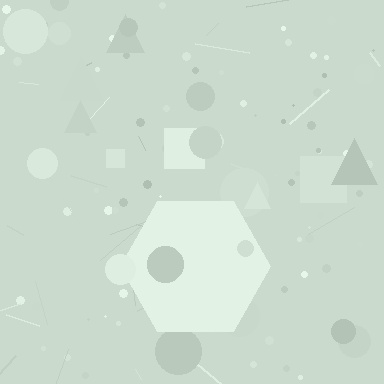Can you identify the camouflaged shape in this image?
The camouflaged shape is a hexagon.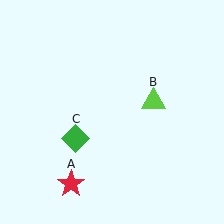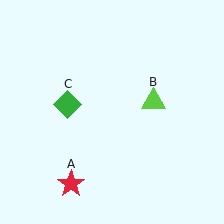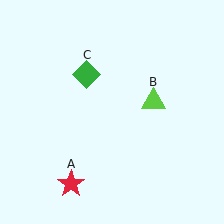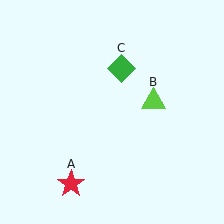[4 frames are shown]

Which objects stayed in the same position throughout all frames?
Red star (object A) and lime triangle (object B) remained stationary.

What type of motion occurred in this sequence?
The green diamond (object C) rotated clockwise around the center of the scene.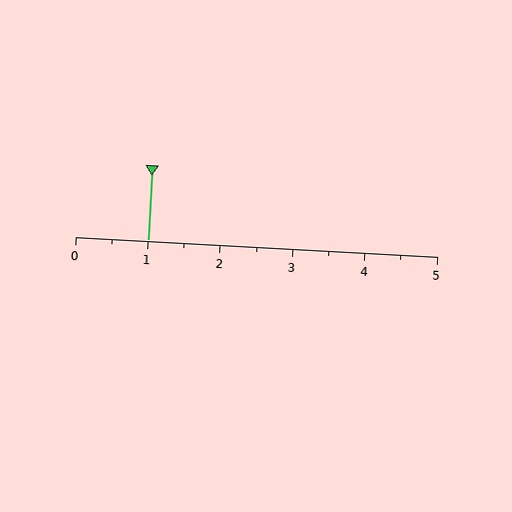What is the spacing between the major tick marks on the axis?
The major ticks are spaced 1 apart.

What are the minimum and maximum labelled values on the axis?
The axis runs from 0 to 5.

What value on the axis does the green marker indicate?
The marker indicates approximately 1.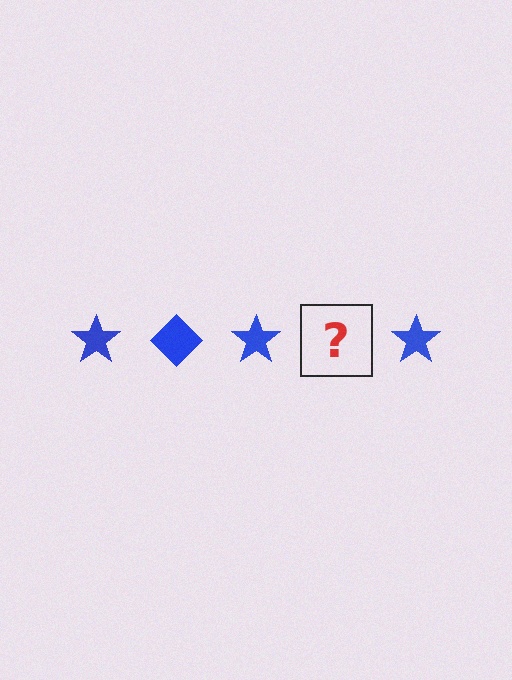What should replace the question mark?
The question mark should be replaced with a blue diamond.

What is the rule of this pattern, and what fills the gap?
The rule is that the pattern cycles through star, diamond shapes in blue. The gap should be filled with a blue diamond.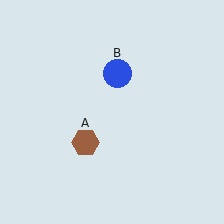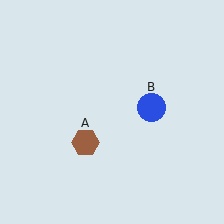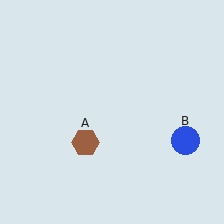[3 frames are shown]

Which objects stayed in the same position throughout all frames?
Brown hexagon (object A) remained stationary.